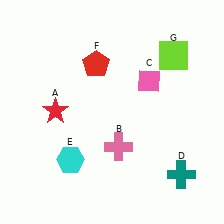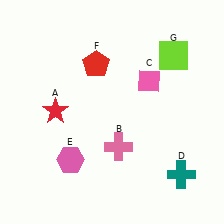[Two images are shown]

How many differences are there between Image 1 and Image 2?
There is 1 difference between the two images.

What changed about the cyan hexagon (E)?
In Image 1, E is cyan. In Image 2, it changed to pink.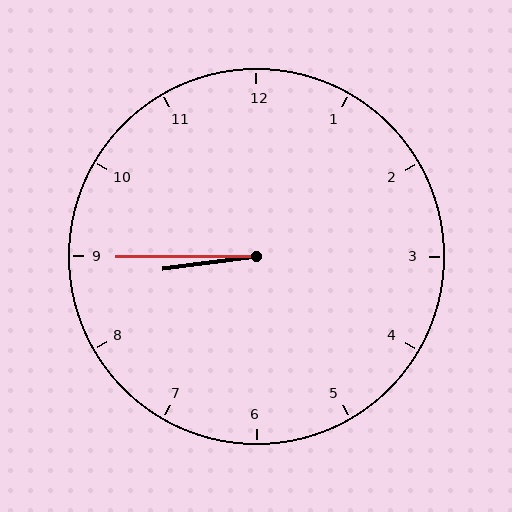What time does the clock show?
8:45.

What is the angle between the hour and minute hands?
Approximately 8 degrees.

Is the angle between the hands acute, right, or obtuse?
It is acute.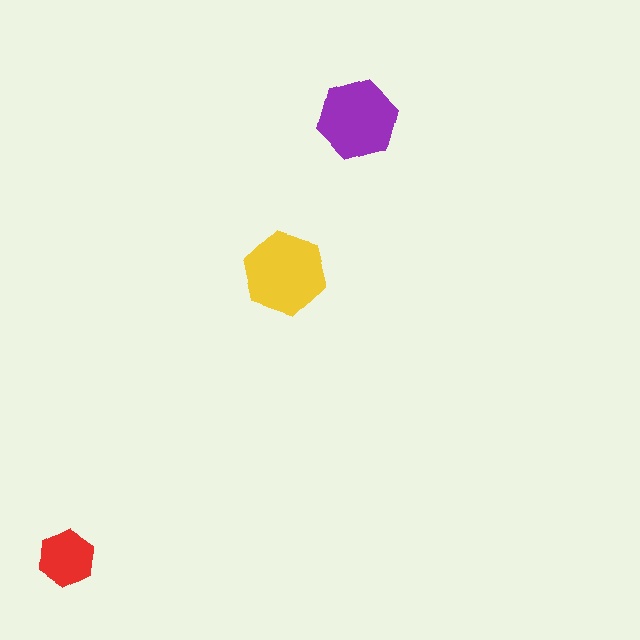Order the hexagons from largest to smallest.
the yellow one, the purple one, the red one.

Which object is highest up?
The purple hexagon is topmost.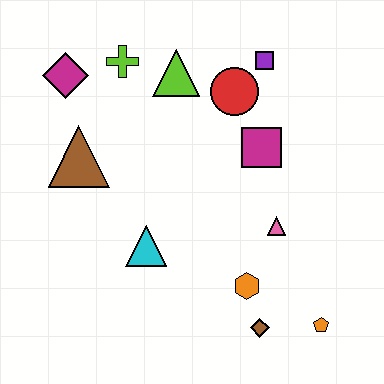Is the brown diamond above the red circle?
No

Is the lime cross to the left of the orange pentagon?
Yes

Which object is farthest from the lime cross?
The orange pentagon is farthest from the lime cross.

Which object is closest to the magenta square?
The red circle is closest to the magenta square.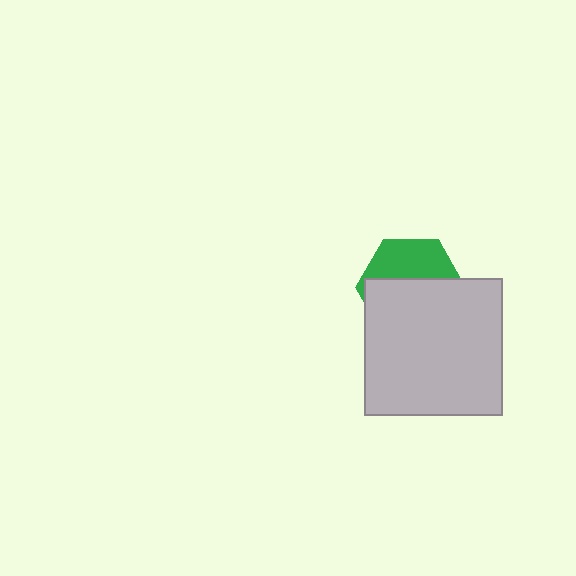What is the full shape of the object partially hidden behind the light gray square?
The partially hidden object is a green hexagon.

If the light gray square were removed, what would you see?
You would see the complete green hexagon.